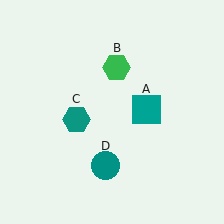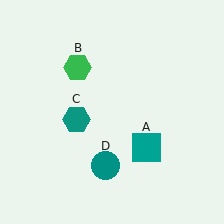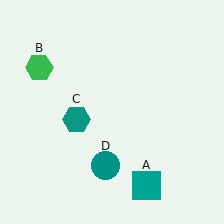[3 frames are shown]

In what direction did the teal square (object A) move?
The teal square (object A) moved down.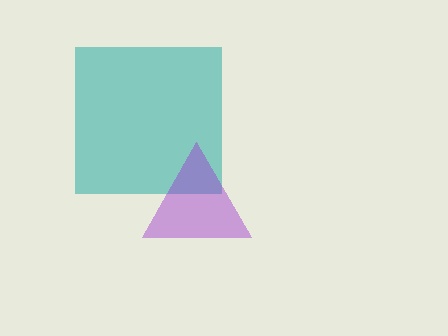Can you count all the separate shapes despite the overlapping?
Yes, there are 2 separate shapes.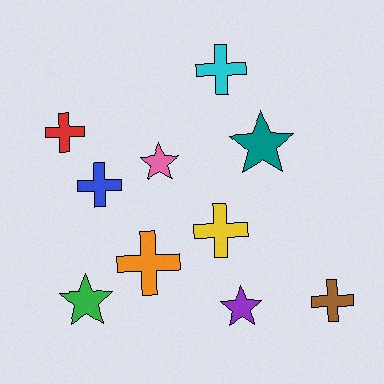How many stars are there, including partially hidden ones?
There are 4 stars.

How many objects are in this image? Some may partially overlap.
There are 10 objects.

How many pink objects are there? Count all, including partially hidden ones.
There is 1 pink object.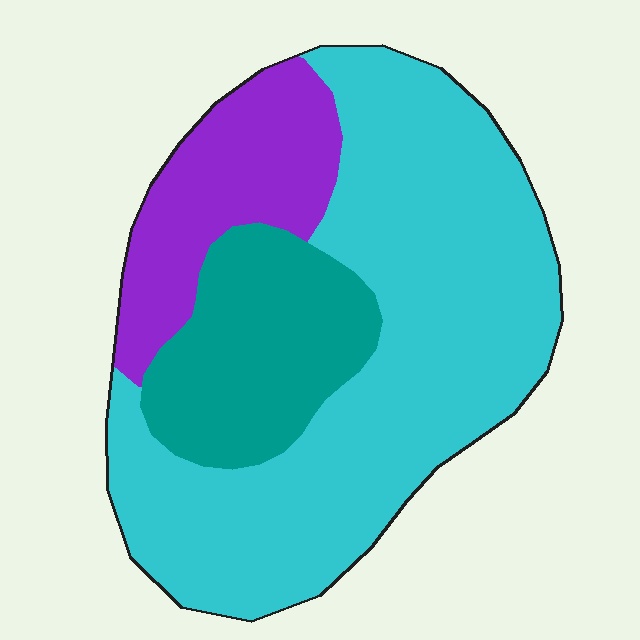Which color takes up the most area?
Cyan, at roughly 60%.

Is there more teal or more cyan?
Cyan.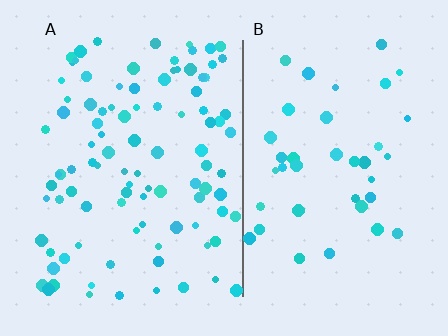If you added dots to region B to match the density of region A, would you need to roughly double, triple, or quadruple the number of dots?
Approximately double.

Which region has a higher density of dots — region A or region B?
A (the left).